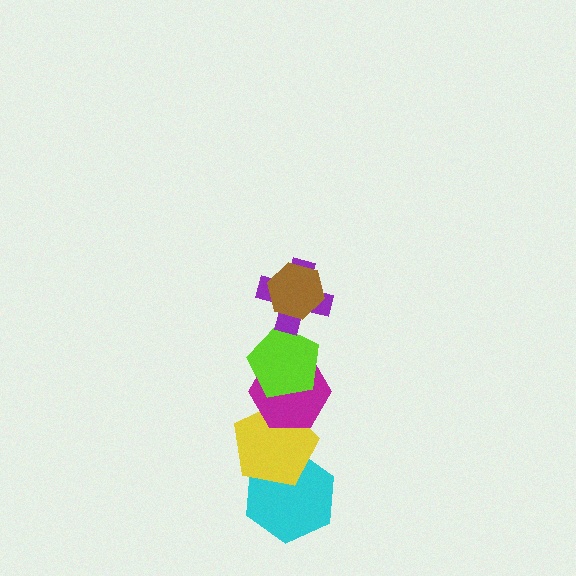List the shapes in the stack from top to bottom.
From top to bottom: the brown hexagon, the purple cross, the lime pentagon, the magenta hexagon, the yellow pentagon, the cyan hexagon.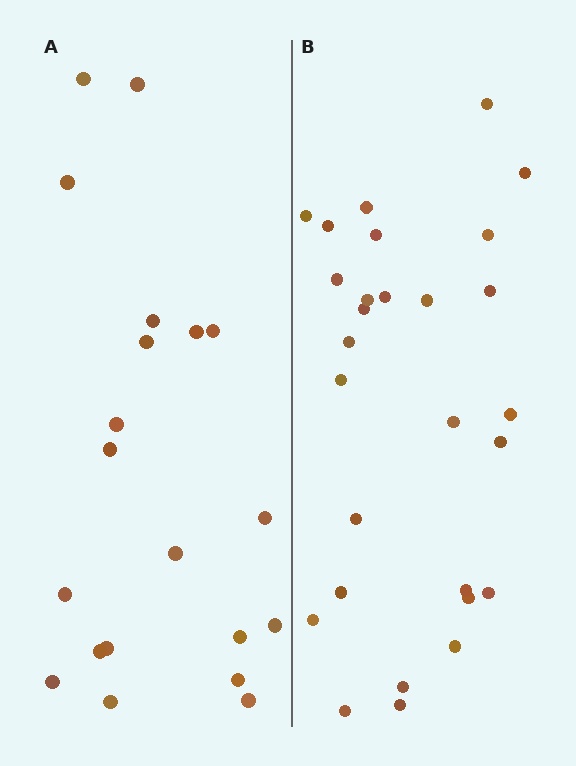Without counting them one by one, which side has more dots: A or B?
Region B (the right region) has more dots.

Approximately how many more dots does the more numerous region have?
Region B has roughly 8 or so more dots than region A.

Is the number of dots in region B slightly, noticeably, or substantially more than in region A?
Region B has noticeably more, but not dramatically so. The ratio is roughly 1.4 to 1.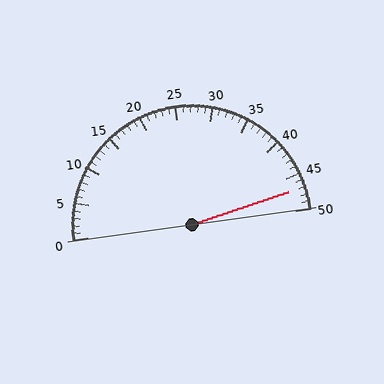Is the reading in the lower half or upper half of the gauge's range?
The reading is in the upper half of the range (0 to 50).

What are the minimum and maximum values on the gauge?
The gauge ranges from 0 to 50.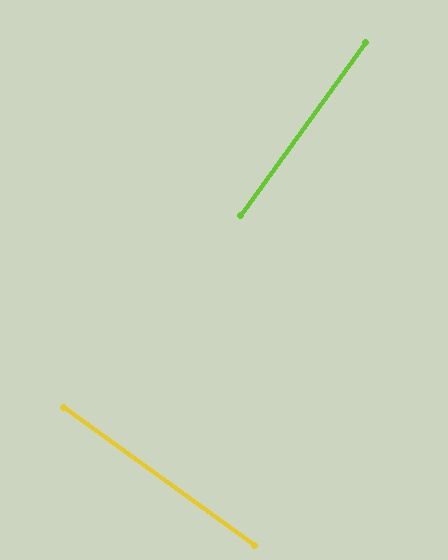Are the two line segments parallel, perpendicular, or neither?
Perpendicular — they meet at approximately 90°.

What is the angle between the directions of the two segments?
Approximately 90 degrees.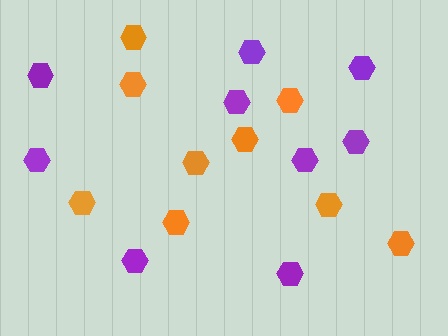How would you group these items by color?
There are 2 groups: one group of purple hexagons (9) and one group of orange hexagons (9).